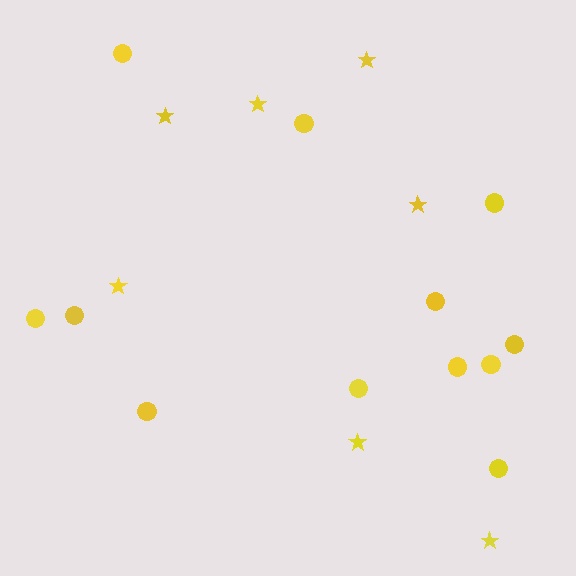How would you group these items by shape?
There are 2 groups: one group of stars (7) and one group of circles (12).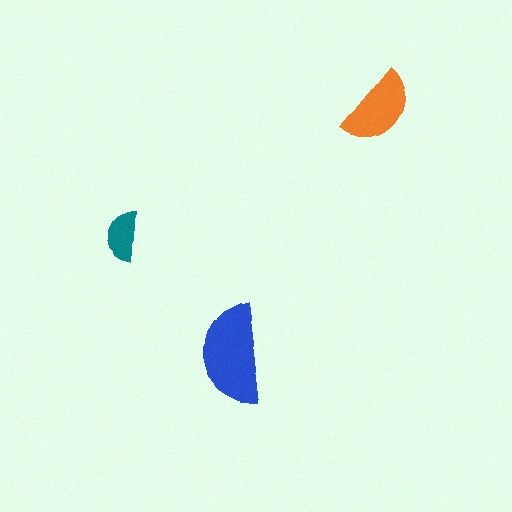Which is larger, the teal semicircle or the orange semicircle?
The orange one.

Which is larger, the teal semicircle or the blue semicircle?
The blue one.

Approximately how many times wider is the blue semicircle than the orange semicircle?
About 1.5 times wider.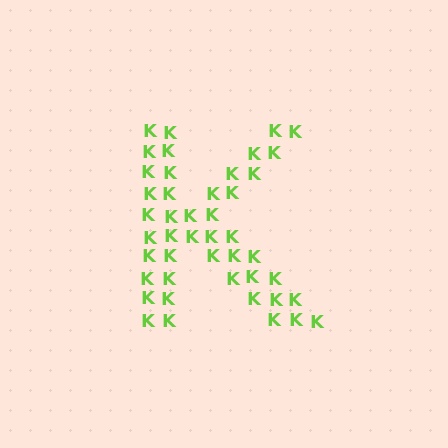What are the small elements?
The small elements are letter K's.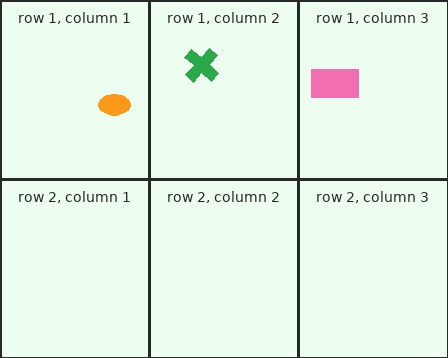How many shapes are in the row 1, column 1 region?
1.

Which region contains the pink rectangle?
The row 1, column 3 region.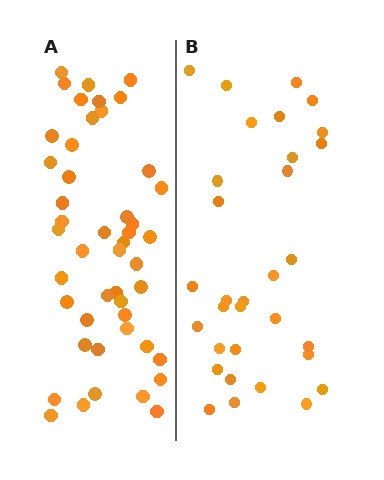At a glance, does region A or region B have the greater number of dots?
Region A (the left region) has more dots.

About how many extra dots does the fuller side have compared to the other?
Region A has approximately 15 more dots than region B.